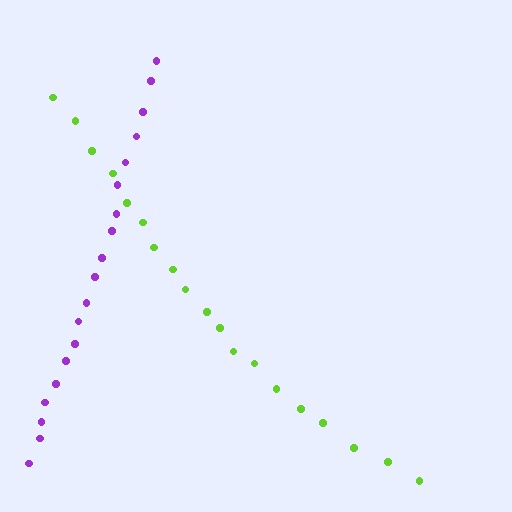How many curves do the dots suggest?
There are 2 distinct paths.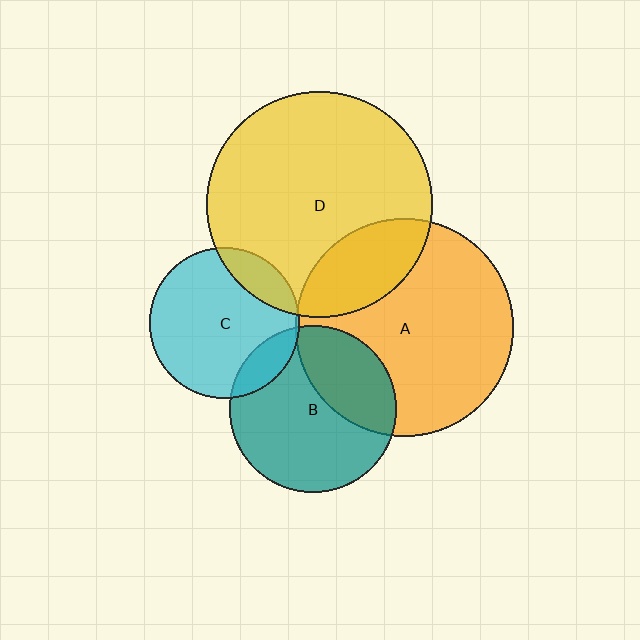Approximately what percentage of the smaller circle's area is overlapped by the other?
Approximately 20%.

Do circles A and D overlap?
Yes.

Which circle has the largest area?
Circle D (yellow).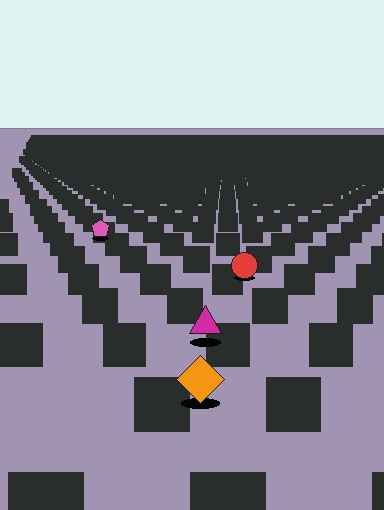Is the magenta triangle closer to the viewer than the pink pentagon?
Yes. The magenta triangle is closer — you can tell from the texture gradient: the ground texture is coarser near it.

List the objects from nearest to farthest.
From nearest to farthest: the orange diamond, the magenta triangle, the red circle, the pink pentagon.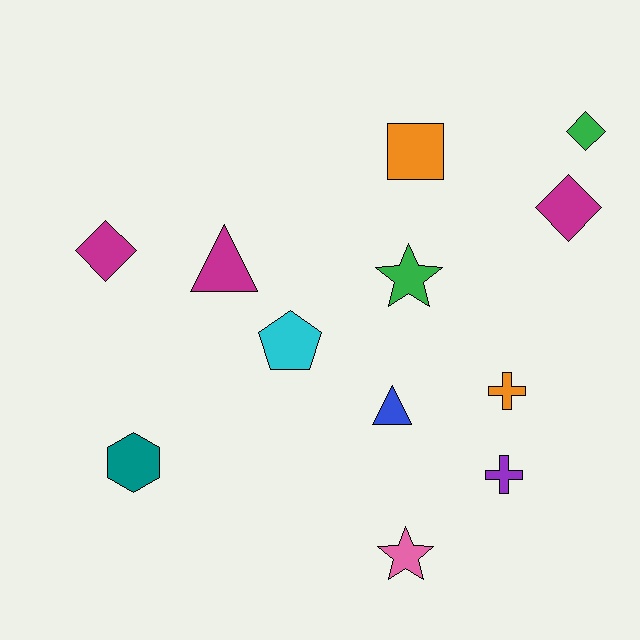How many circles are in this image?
There are no circles.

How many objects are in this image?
There are 12 objects.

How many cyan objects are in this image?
There is 1 cyan object.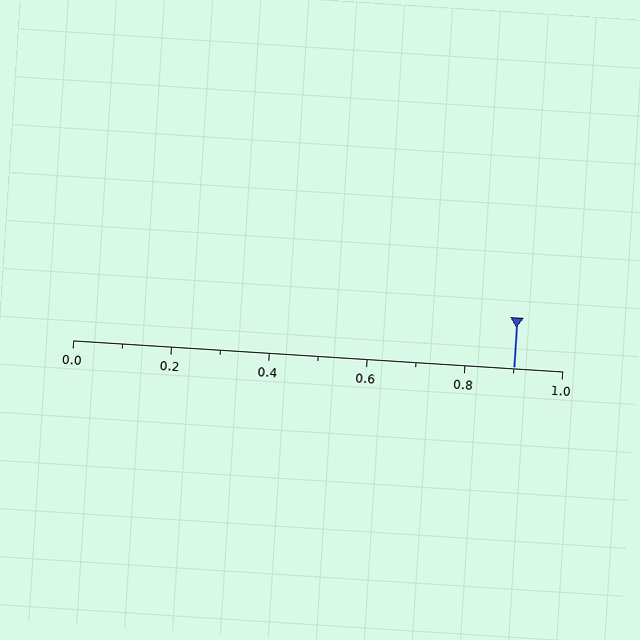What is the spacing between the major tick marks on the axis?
The major ticks are spaced 0.2 apart.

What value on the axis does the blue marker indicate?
The marker indicates approximately 0.9.